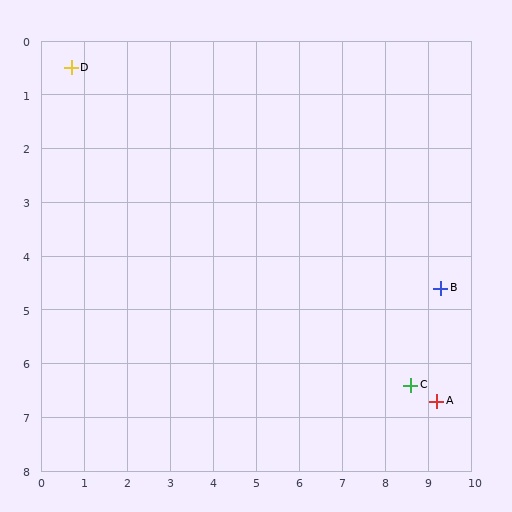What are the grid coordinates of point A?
Point A is at approximately (9.2, 6.7).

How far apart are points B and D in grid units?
Points B and D are about 9.5 grid units apart.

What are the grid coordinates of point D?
Point D is at approximately (0.7, 0.5).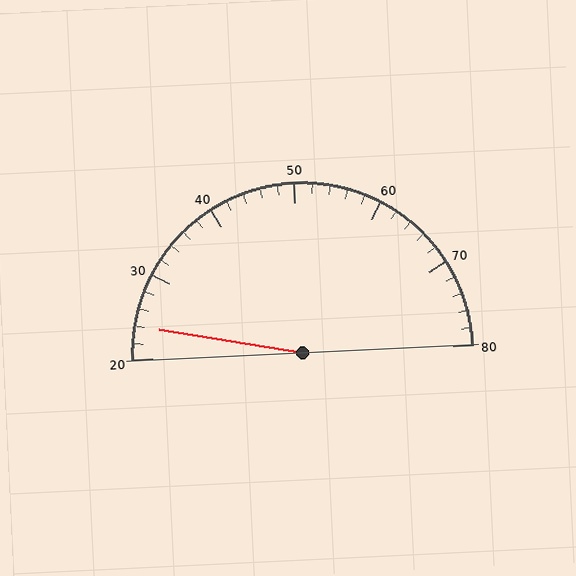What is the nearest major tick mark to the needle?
The nearest major tick mark is 20.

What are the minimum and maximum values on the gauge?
The gauge ranges from 20 to 80.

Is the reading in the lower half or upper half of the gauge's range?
The reading is in the lower half of the range (20 to 80).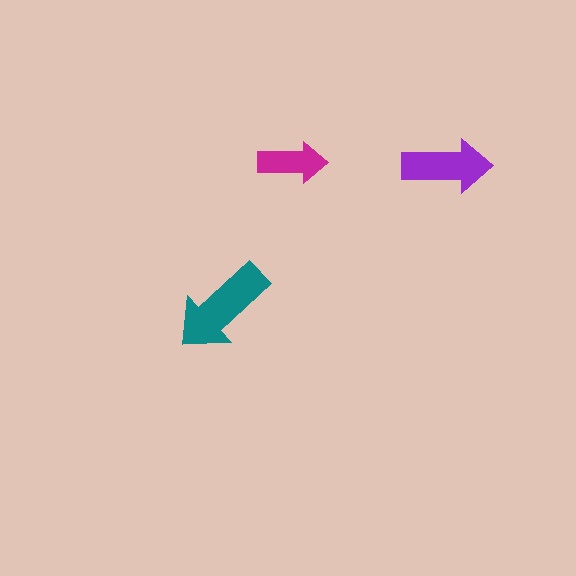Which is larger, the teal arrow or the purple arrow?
The teal one.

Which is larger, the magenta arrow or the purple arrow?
The purple one.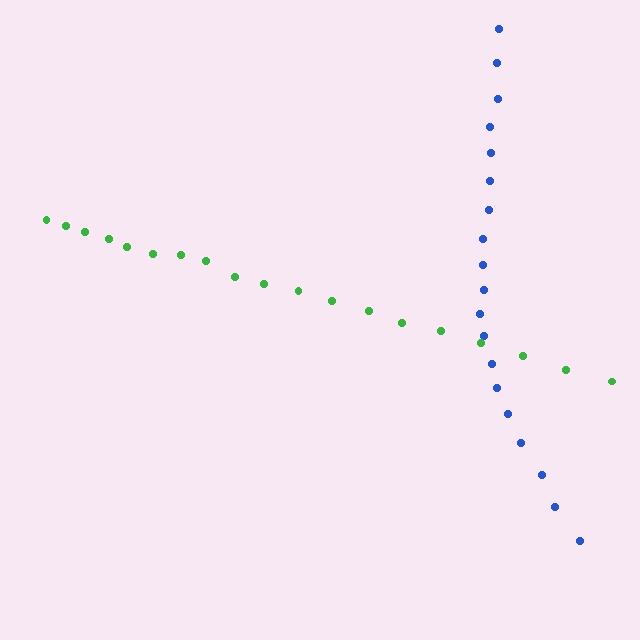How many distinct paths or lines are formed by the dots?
There are 2 distinct paths.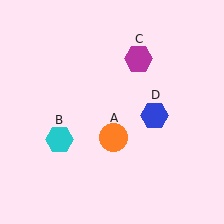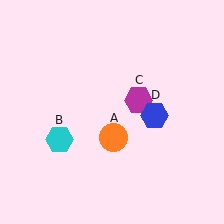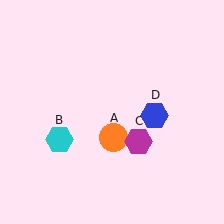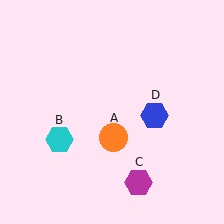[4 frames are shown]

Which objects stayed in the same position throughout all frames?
Orange circle (object A) and cyan hexagon (object B) and blue hexagon (object D) remained stationary.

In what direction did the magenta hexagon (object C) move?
The magenta hexagon (object C) moved down.